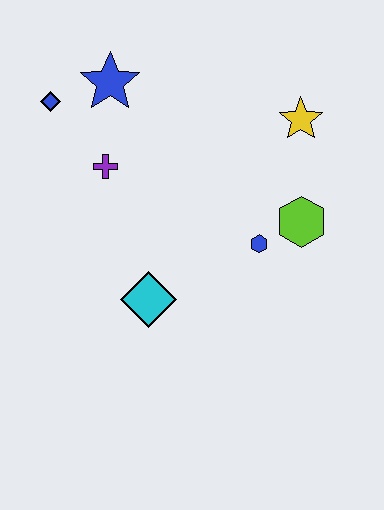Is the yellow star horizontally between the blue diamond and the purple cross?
No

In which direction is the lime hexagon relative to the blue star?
The lime hexagon is to the right of the blue star.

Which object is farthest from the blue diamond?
The lime hexagon is farthest from the blue diamond.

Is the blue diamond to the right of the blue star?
No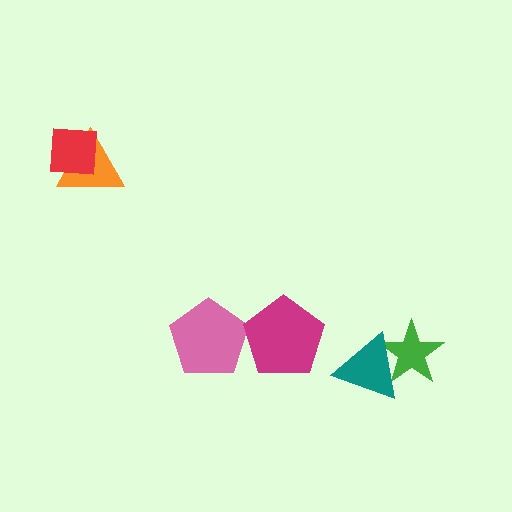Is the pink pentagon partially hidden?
Yes, it is partially covered by another shape.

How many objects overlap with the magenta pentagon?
1 object overlaps with the magenta pentagon.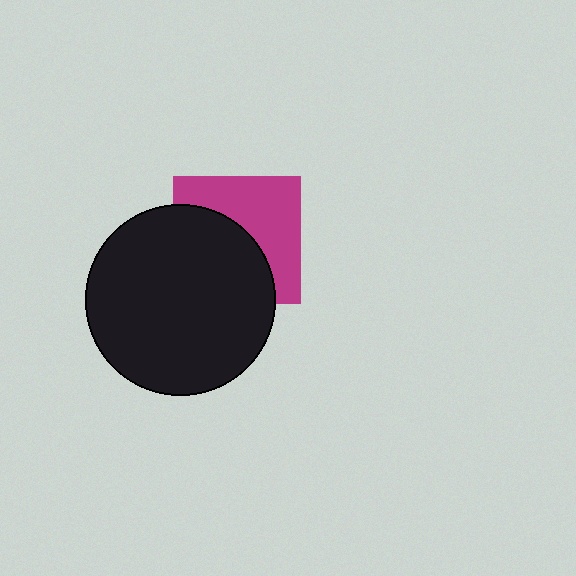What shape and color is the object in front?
The object in front is a black circle.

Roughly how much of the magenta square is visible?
About half of it is visible (roughly 50%).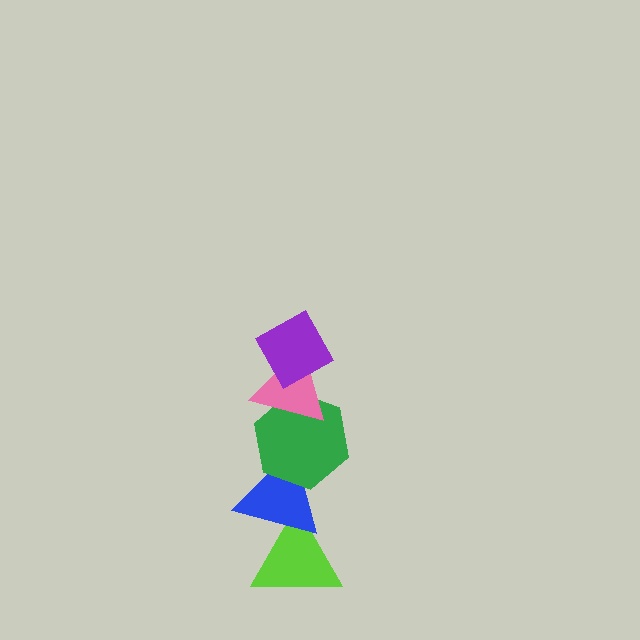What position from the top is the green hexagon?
The green hexagon is 3rd from the top.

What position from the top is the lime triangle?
The lime triangle is 5th from the top.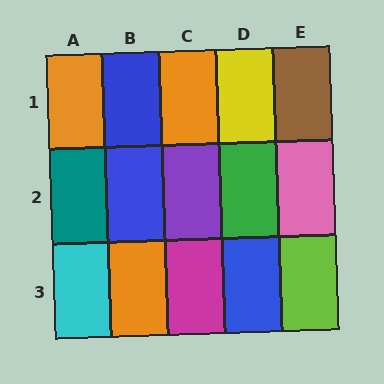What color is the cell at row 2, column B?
Blue.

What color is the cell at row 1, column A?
Orange.